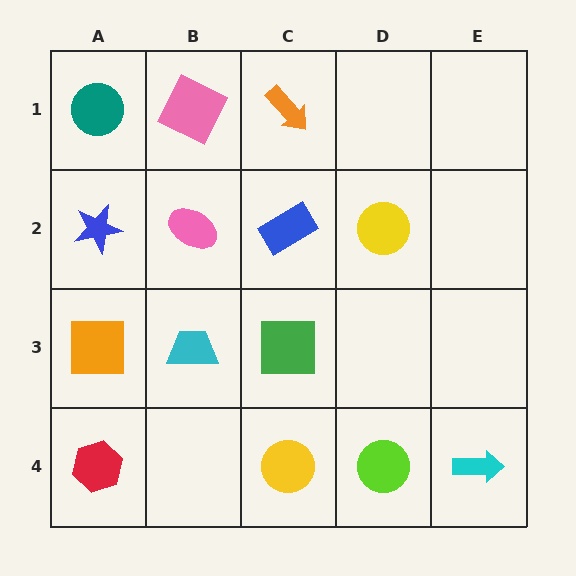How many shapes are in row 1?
3 shapes.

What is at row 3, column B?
A cyan trapezoid.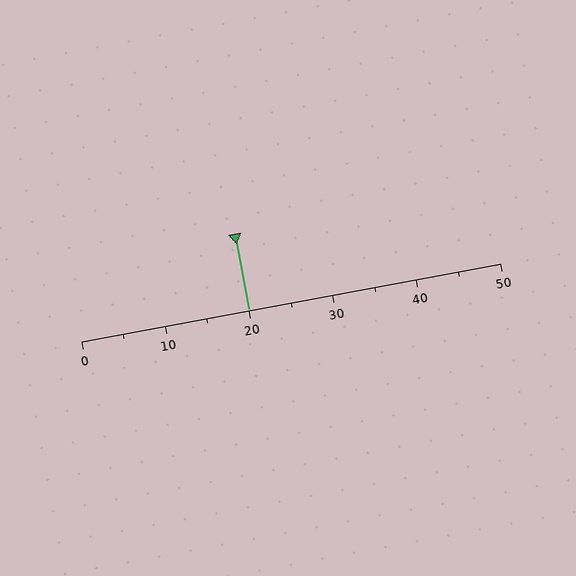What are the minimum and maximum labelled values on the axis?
The axis runs from 0 to 50.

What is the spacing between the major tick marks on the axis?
The major ticks are spaced 10 apart.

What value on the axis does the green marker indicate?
The marker indicates approximately 20.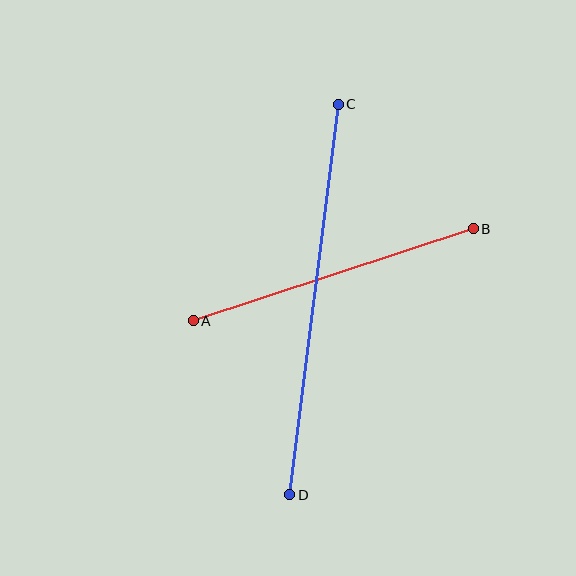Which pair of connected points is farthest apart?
Points C and D are farthest apart.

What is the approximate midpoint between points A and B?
The midpoint is at approximately (333, 275) pixels.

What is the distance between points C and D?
The distance is approximately 394 pixels.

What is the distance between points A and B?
The distance is approximately 295 pixels.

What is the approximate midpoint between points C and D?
The midpoint is at approximately (314, 299) pixels.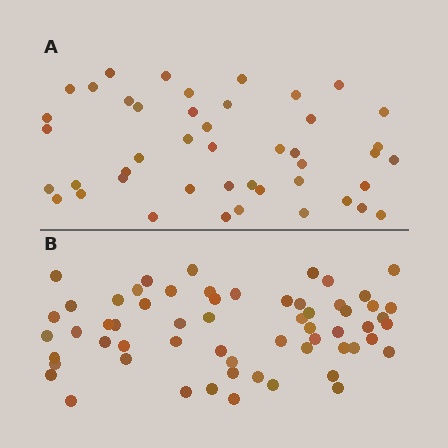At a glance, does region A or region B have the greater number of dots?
Region B (the bottom region) has more dots.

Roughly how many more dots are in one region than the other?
Region B has approximately 15 more dots than region A.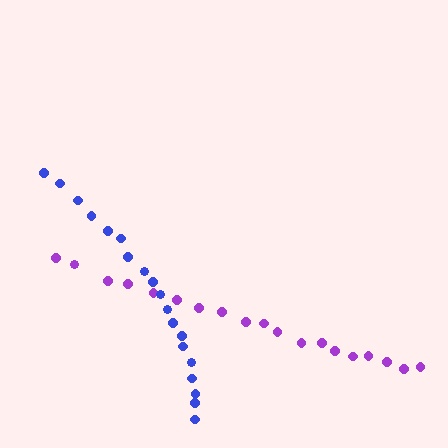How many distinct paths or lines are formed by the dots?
There are 2 distinct paths.